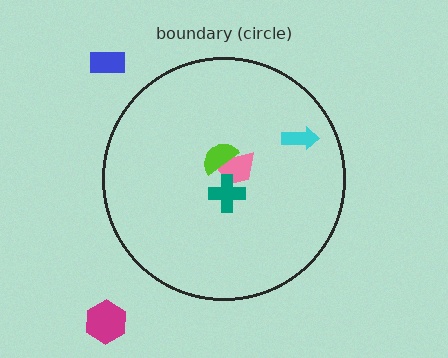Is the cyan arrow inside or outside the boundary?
Inside.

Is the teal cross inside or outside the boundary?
Inside.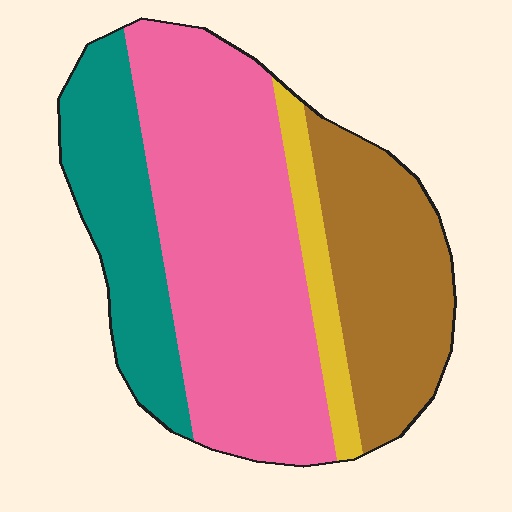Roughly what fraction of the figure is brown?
Brown covers around 25% of the figure.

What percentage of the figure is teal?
Teal covers about 20% of the figure.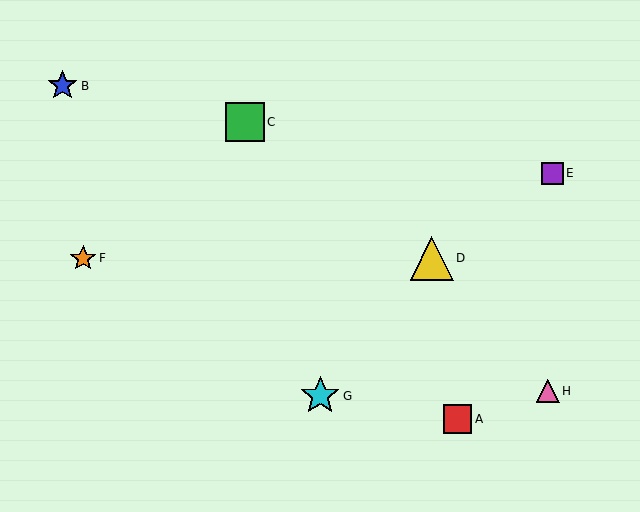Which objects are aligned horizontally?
Objects D, F are aligned horizontally.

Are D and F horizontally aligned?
Yes, both are at y≈258.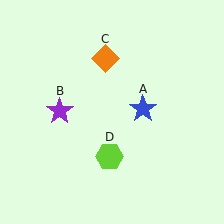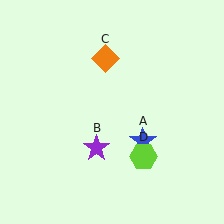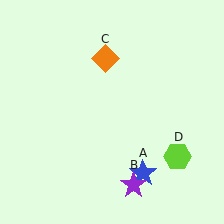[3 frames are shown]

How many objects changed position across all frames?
3 objects changed position: blue star (object A), purple star (object B), lime hexagon (object D).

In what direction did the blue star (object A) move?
The blue star (object A) moved down.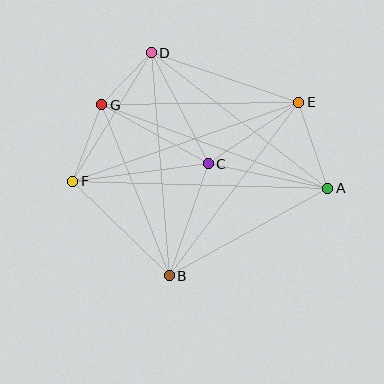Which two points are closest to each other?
Points D and G are closest to each other.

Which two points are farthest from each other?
Points A and F are farthest from each other.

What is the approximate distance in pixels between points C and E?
The distance between C and E is approximately 109 pixels.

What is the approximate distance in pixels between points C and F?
The distance between C and F is approximately 137 pixels.